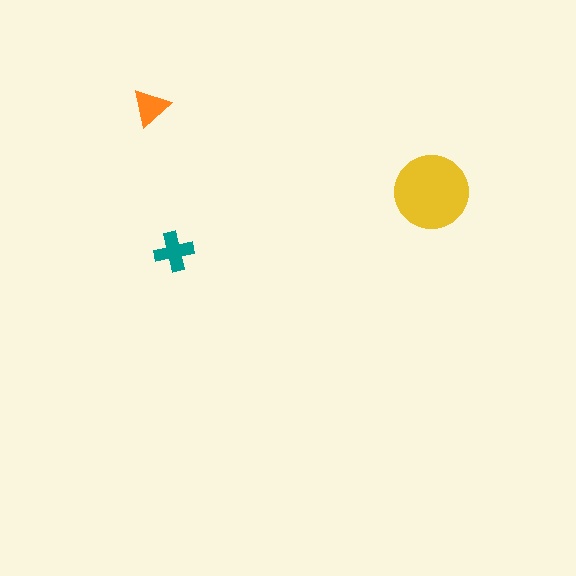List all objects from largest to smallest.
The yellow circle, the teal cross, the orange triangle.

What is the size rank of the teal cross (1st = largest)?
2nd.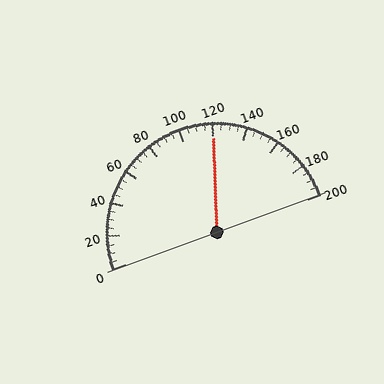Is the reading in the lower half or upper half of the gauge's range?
The reading is in the upper half of the range (0 to 200).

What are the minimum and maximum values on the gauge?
The gauge ranges from 0 to 200.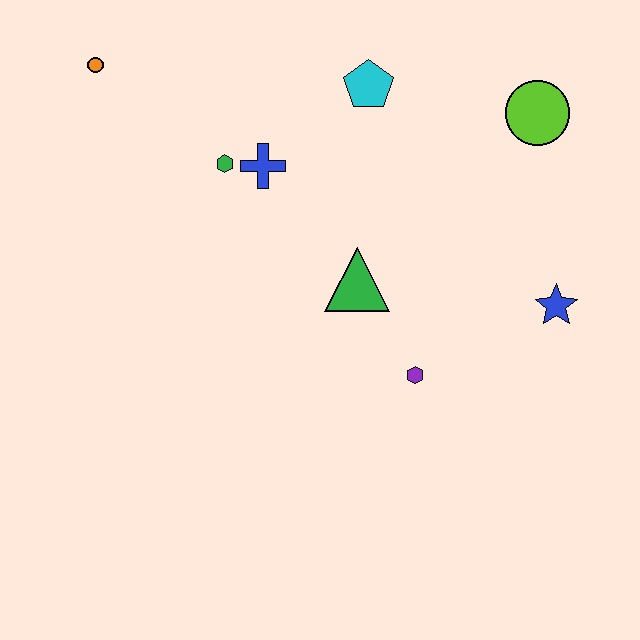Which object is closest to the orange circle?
The green hexagon is closest to the orange circle.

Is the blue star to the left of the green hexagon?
No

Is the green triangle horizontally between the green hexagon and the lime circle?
Yes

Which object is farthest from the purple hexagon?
The orange circle is farthest from the purple hexagon.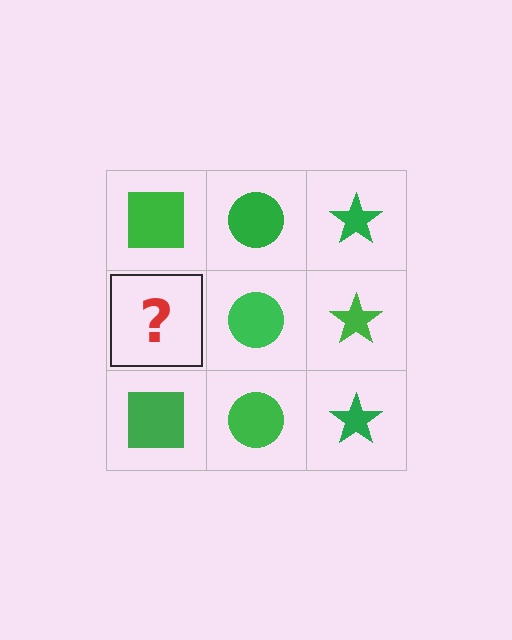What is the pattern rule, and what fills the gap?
The rule is that each column has a consistent shape. The gap should be filled with a green square.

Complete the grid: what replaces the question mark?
The question mark should be replaced with a green square.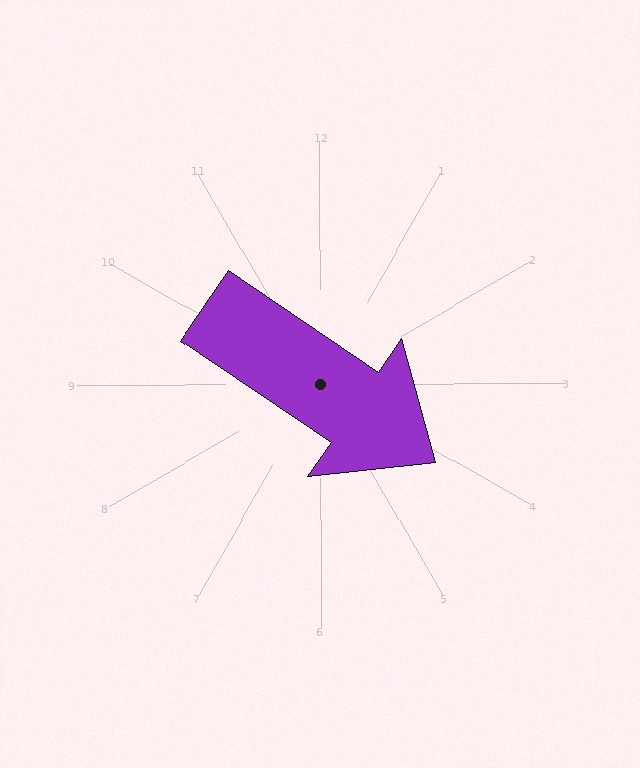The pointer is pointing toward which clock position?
Roughly 4 o'clock.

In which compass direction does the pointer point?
Southeast.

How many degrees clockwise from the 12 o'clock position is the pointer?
Approximately 124 degrees.